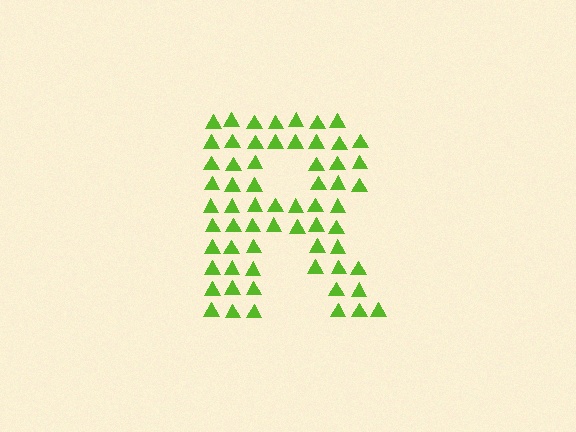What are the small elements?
The small elements are triangles.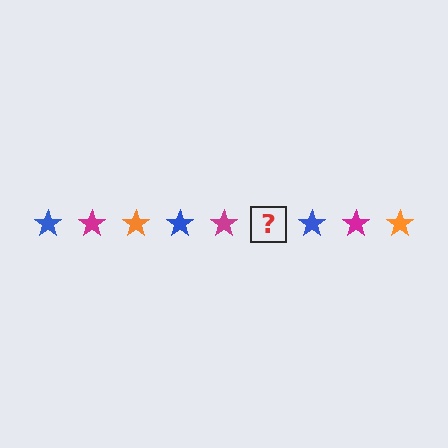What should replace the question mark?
The question mark should be replaced with an orange star.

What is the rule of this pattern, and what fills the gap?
The rule is that the pattern cycles through blue, magenta, orange stars. The gap should be filled with an orange star.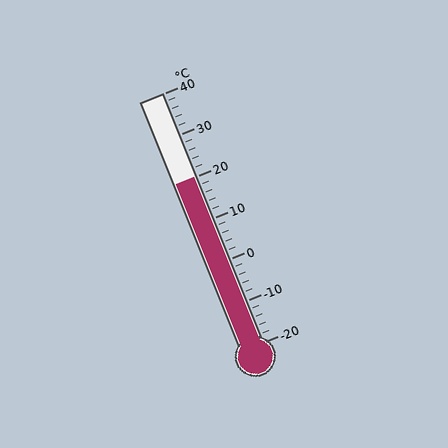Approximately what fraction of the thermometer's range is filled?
The thermometer is filled to approximately 65% of its range.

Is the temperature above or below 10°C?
The temperature is above 10°C.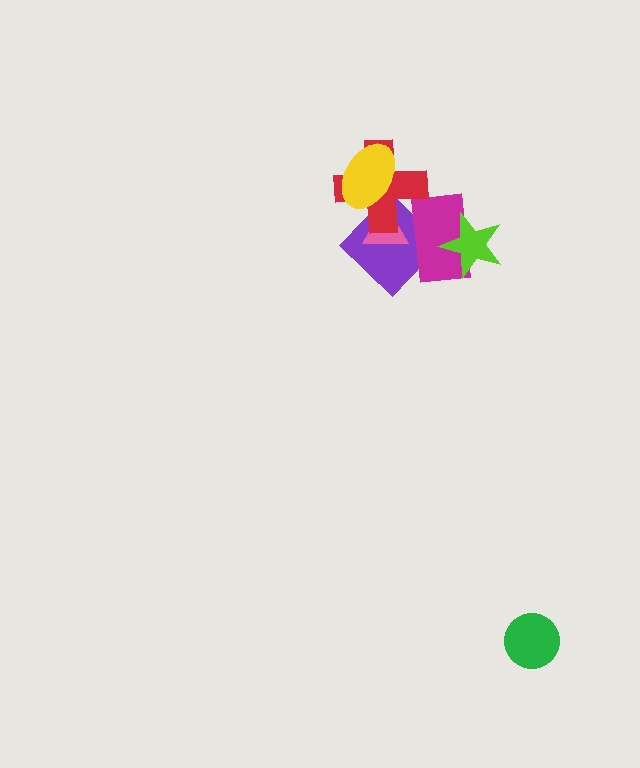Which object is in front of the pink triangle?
The red cross is in front of the pink triangle.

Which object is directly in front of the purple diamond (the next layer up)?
The magenta rectangle is directly in front of the purple diamond.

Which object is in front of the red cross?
The yellow ellipse is in front of the red cross.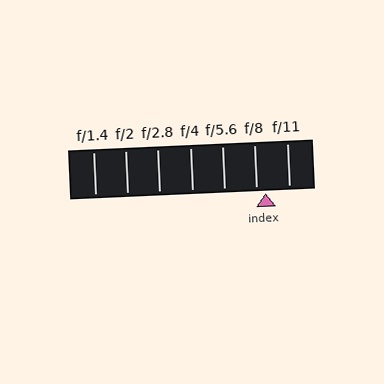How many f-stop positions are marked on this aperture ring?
There are 7 f-stop positions marked.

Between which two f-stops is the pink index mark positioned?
The index mark is between f/8 and f/11.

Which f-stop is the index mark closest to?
The index mark is closest to f/8.